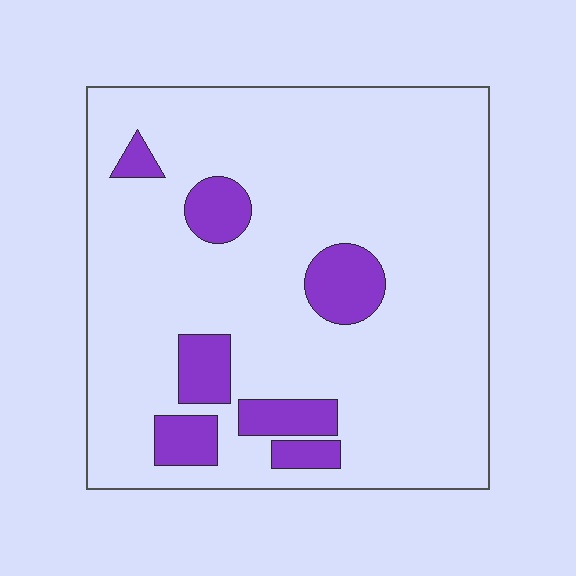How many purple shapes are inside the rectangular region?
7.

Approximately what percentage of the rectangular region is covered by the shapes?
Approximately 15%.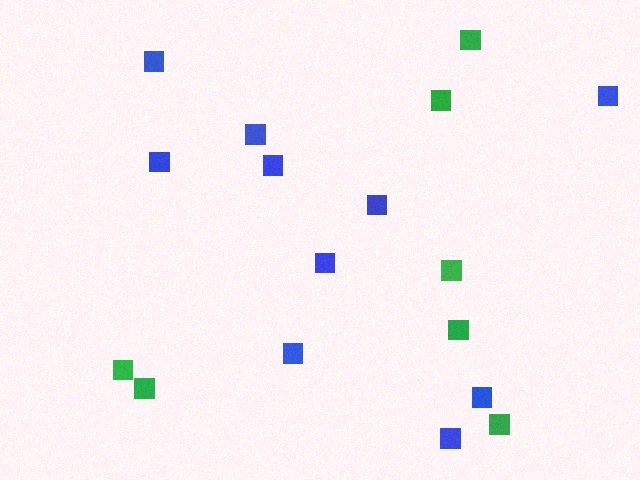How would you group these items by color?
There are 2 groups: one group of blue squares (10) and one group of green squares (7).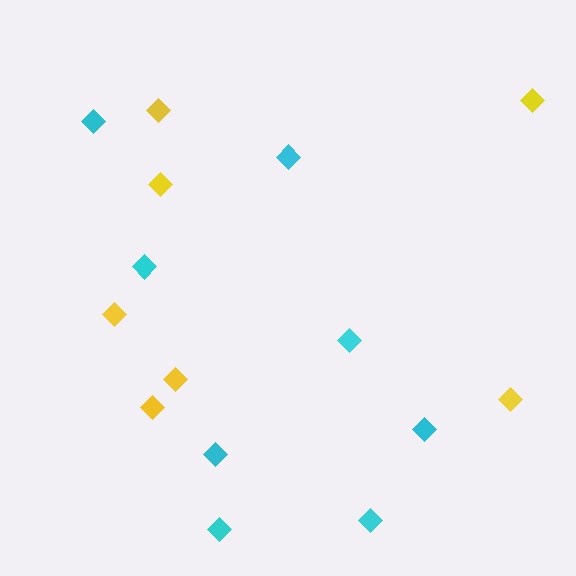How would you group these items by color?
There are 2 groups: one group of yellow diamonds (7) and one group of cyan diamonds (8).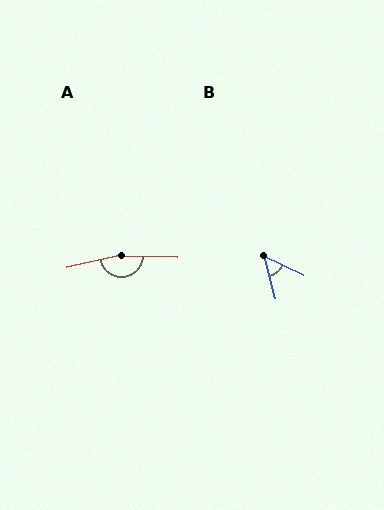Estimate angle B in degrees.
Approximately 49 degrees.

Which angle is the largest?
A, at approximately 165 degrees.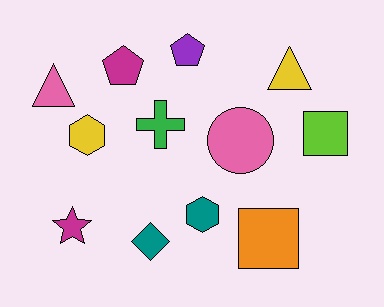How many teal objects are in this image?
There are 2 teal objects.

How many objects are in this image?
There are 12 objects.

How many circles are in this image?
There is 1 circle.